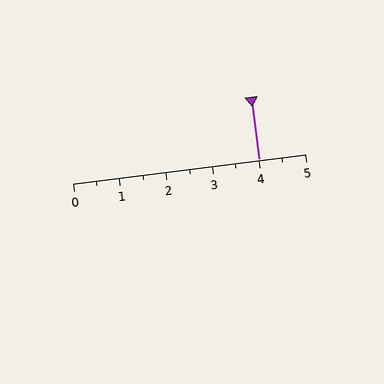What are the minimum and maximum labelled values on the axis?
The axis runs from 0 to 5.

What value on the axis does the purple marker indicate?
The marker indicates approximately 4.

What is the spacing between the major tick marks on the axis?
The major ticks are spaced 1 apart.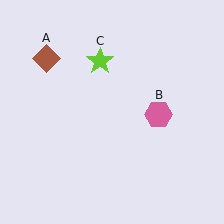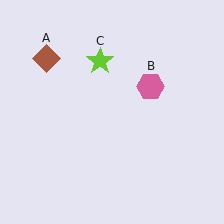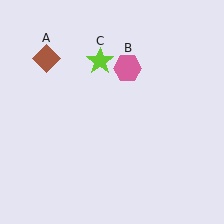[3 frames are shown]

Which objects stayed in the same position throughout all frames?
Brown diamond (object A) and lime star (object C) remained stationary.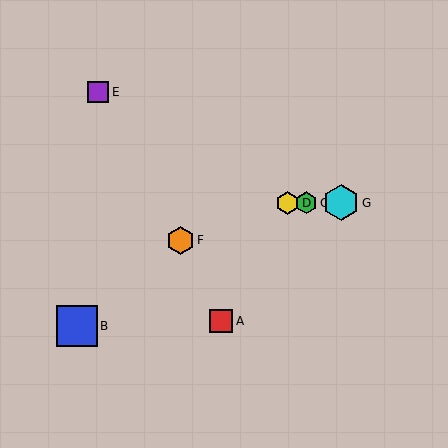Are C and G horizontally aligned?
Yes, both are at y≈203.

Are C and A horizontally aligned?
No, C is at y≈203 and A is at y≈321.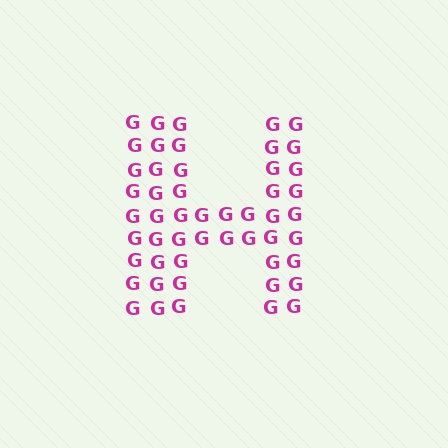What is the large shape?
The large shape is the letter H.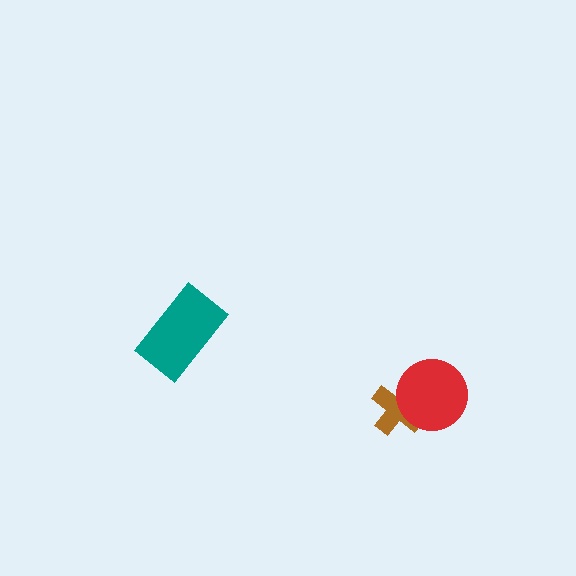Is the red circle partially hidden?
No, no other shape covers it.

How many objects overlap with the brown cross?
1 object overlaps with the brown cross.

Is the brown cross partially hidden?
Yes, it is partially covered by another shape.